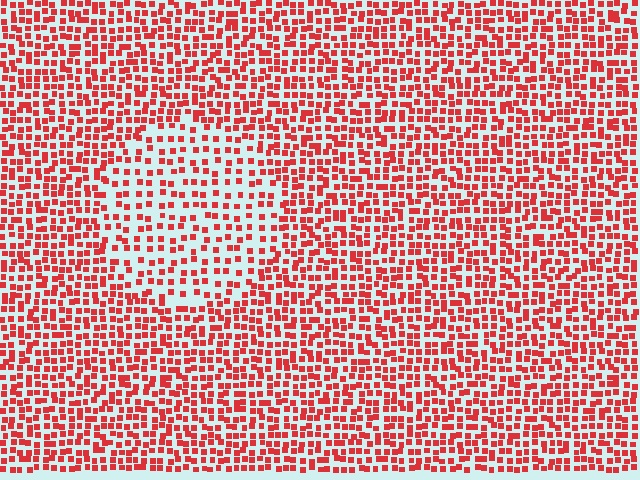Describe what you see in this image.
The image contains small red elements arranged at two different densities. A circle-shaped region is visible where the elements are less densely packed than the surrounding area.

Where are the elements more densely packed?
The elements are more densely packed outside the circle boundary.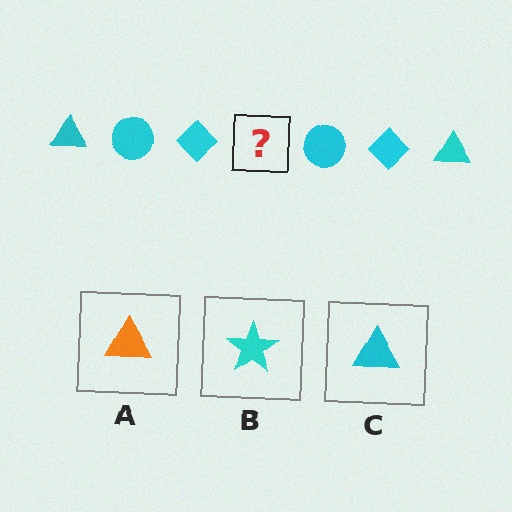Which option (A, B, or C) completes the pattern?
C.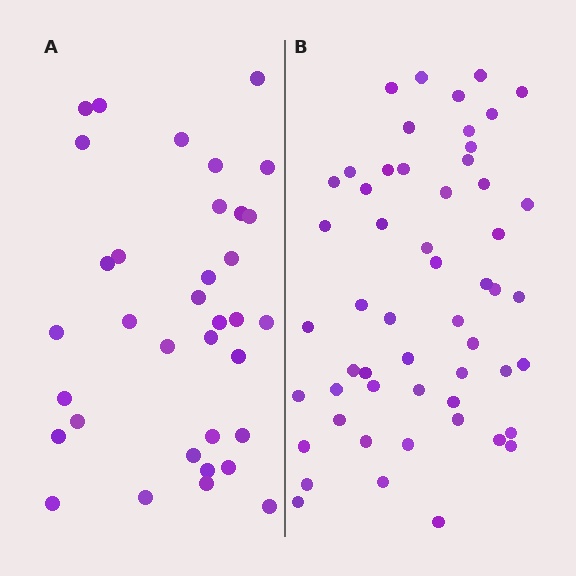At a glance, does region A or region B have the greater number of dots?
Region B (the right region) has more dots.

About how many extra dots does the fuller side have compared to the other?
Region B has approximately 20 more dots than region A.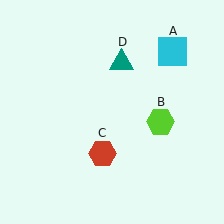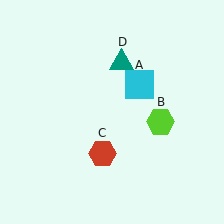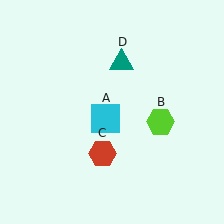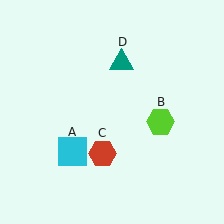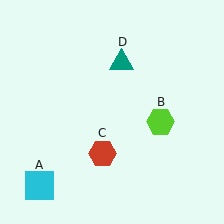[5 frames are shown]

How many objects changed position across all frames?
1 object changed position: cyan square (object A).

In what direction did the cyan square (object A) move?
The cyan square (object A) moved down and to the left.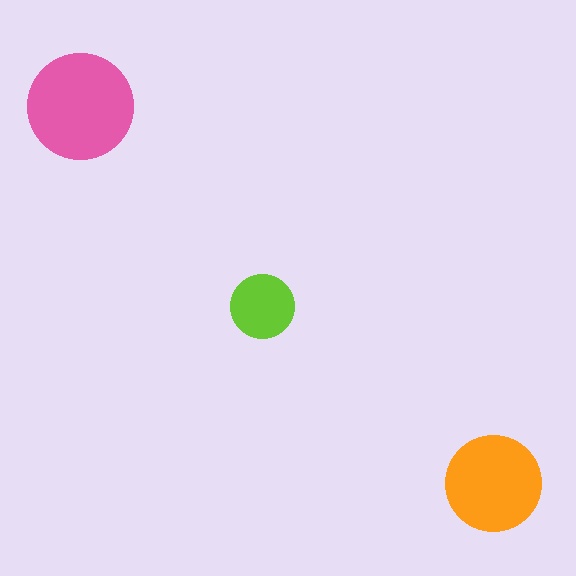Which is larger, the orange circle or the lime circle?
The orange one.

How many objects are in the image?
There are 3 objects in the image.